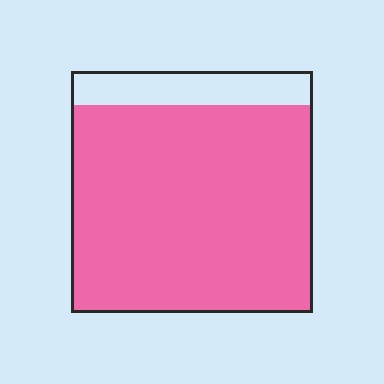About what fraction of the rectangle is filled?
About seven eighths (7/8).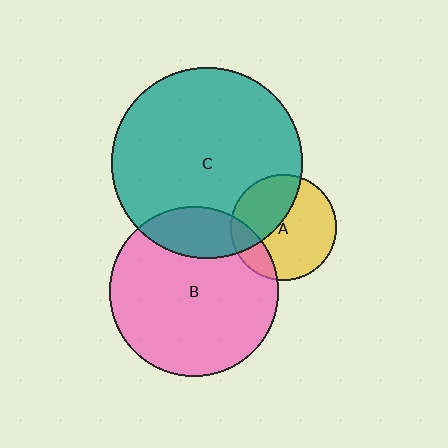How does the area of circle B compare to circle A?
Approximately 2.6 times.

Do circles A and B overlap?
Yes.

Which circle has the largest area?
Circle C (teal).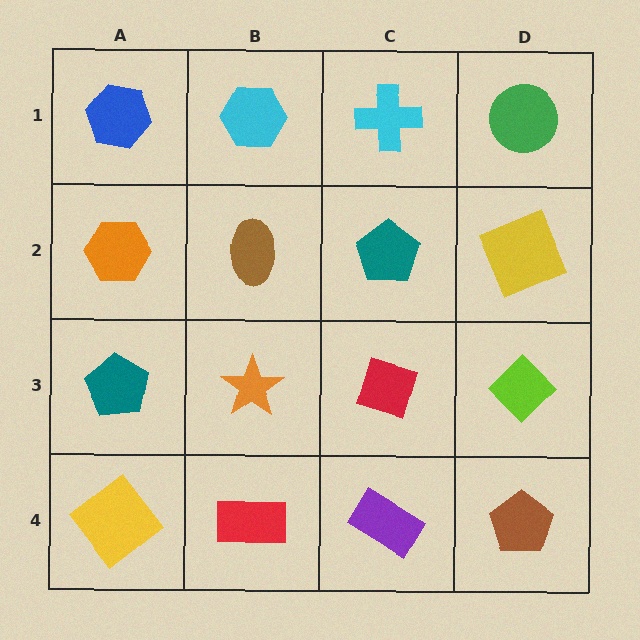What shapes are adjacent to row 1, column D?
A yellow square (row 2, column D), a cyan cross (row 1, column C).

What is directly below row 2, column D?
A lime diamond.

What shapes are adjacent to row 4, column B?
An orange star (row 3, column B), a yellow diamond (row 4, column A), a purple rectangle (row 4, column C).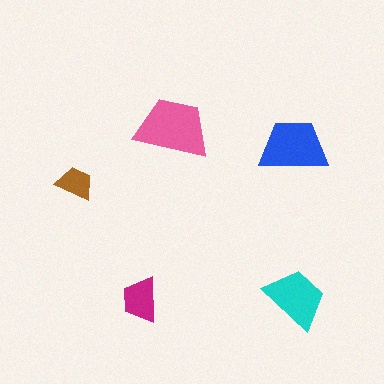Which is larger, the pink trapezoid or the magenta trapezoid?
The pink one.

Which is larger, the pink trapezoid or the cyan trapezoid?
The pink one.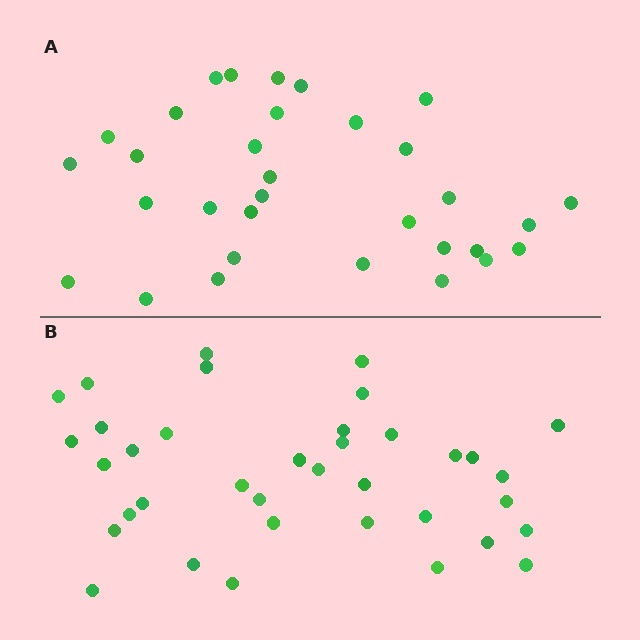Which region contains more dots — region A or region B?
Region B (the bottom region) has more dots.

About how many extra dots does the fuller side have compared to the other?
Region B has about 5 more dots than region A.